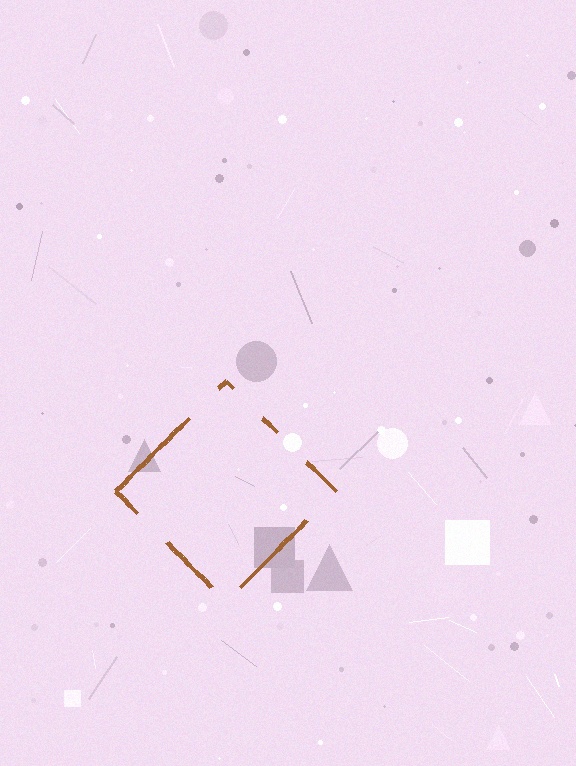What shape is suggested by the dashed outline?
The dashed outline suggests a diamond.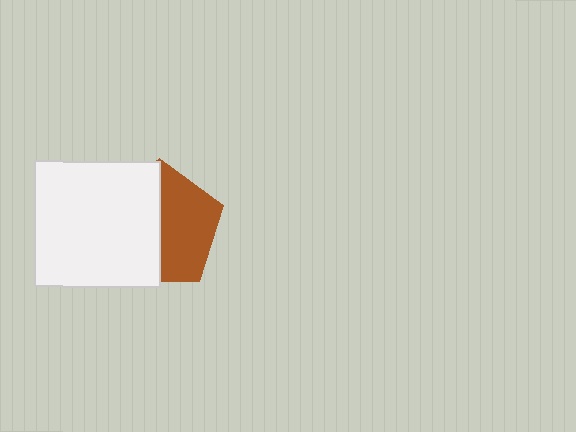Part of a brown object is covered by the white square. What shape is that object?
It is a pentagon.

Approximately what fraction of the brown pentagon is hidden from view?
Roughly 52% of the brown pentagon is hidden behind the white square.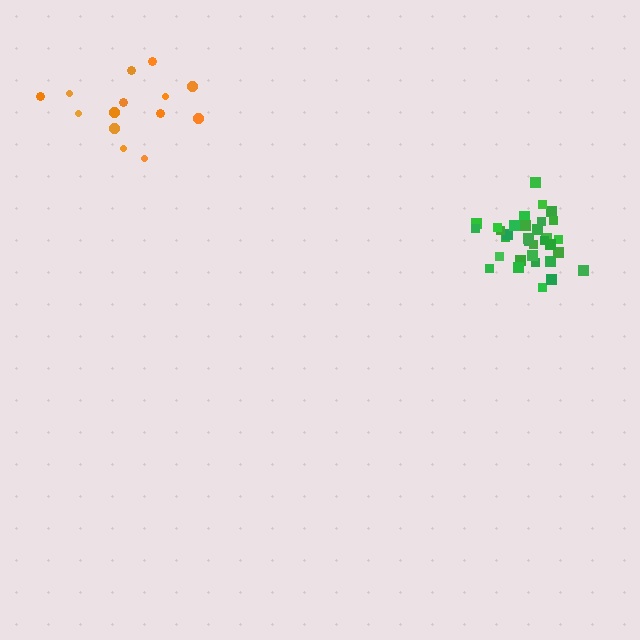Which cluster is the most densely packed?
Green.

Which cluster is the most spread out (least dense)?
Orange.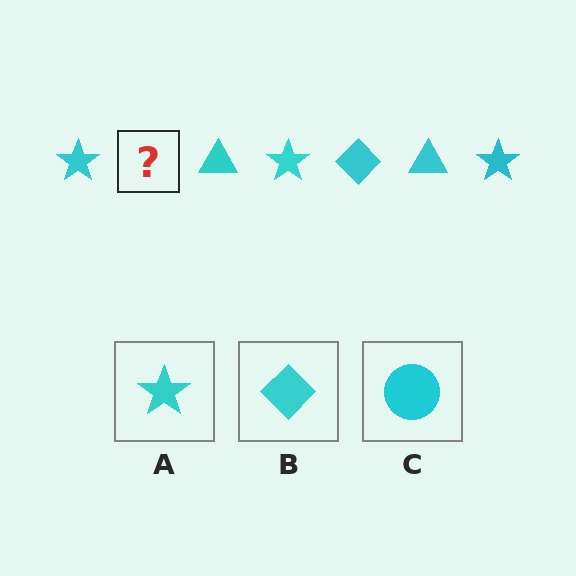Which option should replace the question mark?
Option B.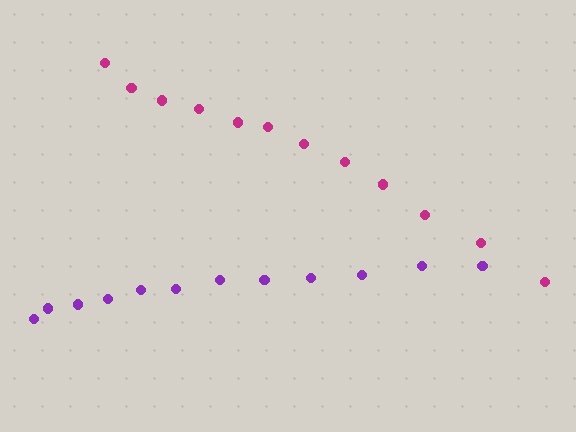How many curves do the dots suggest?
There are 2 distinct paths.